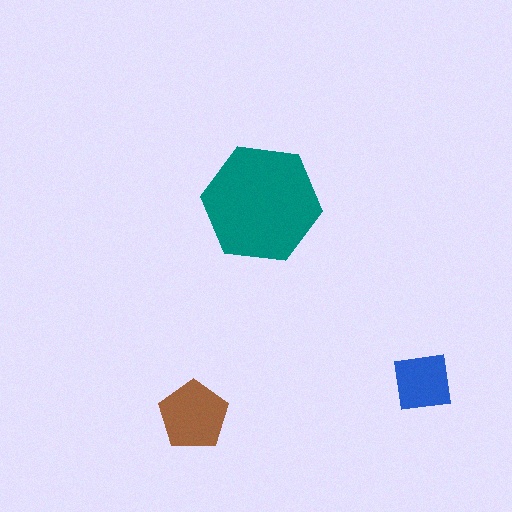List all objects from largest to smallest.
The teal hexagon, the brown pentagon, the blue square.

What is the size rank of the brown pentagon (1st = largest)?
2nd.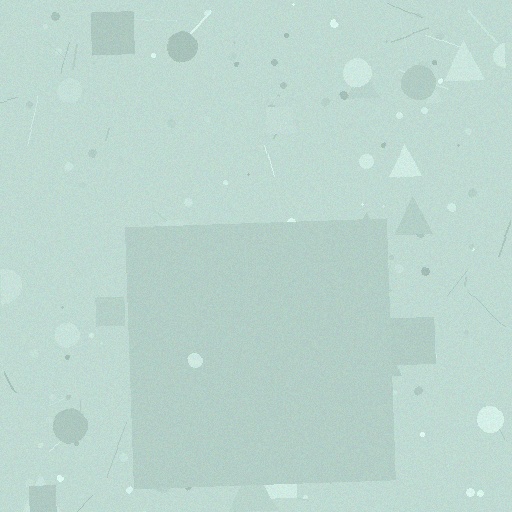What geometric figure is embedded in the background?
A square is embedded in the background.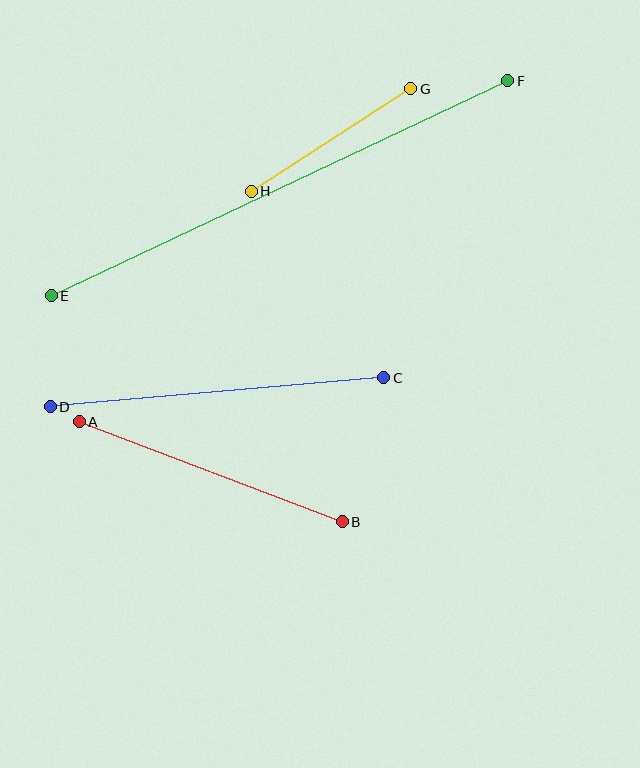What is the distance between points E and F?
The distance is approximately 505 pixels.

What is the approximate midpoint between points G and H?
The midpoint is at approximately (331, 140) pixels.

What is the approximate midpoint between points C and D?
The midpoint is at approximately (217, 392) pixels.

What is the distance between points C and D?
The distance is approximately 335 pixels.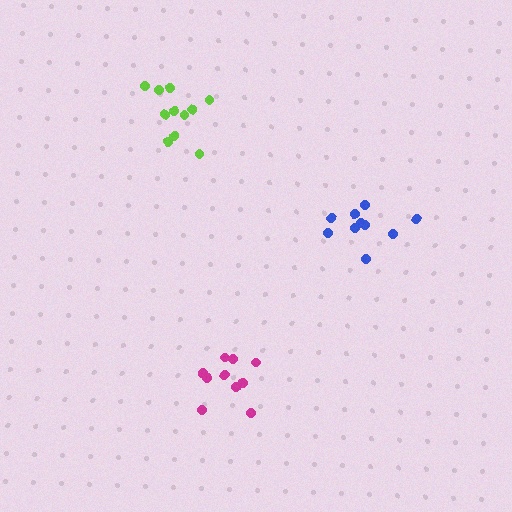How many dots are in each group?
Group 1: 10 dots, Group 2: 11 dots, Group 3: 10 dots (31 total).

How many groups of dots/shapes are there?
There are 3 groups.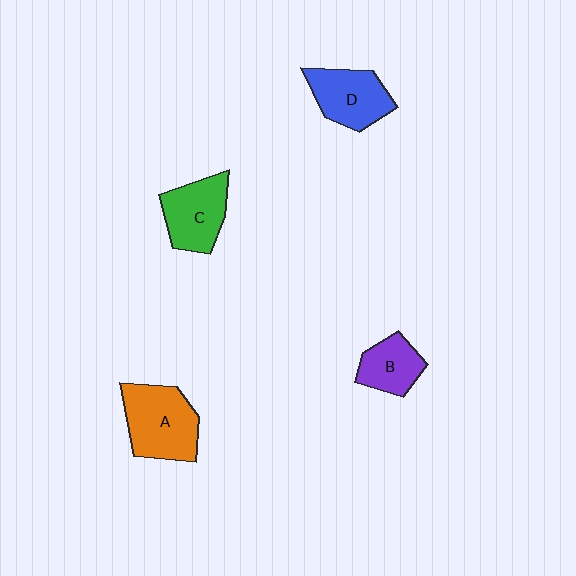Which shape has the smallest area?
Shape B (purple).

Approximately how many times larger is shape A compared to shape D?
Approximately 1.2 times.